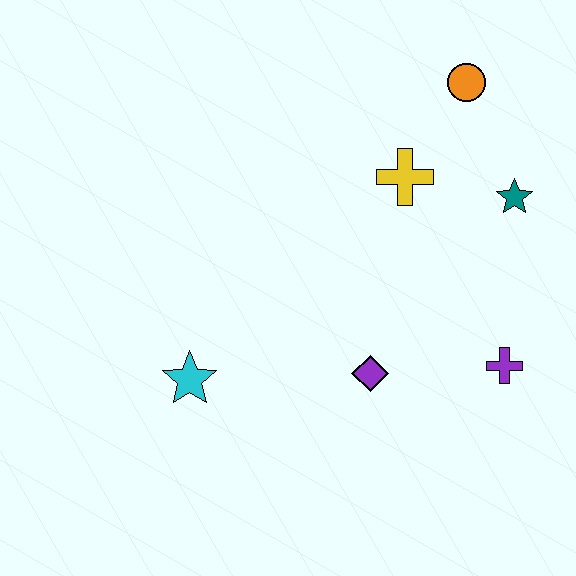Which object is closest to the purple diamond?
The purple cross is closest to the purple diamond.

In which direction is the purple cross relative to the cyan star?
The purple cross is to the right of the cyan star.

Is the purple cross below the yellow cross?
Yes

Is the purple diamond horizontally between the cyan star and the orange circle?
Yes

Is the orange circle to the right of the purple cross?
No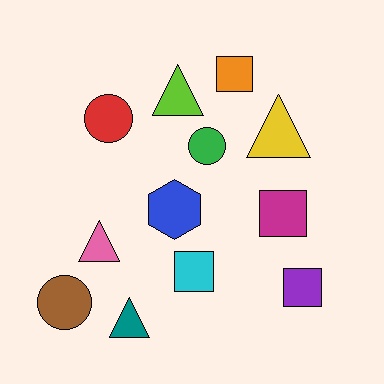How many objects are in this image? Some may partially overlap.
There are 12 objects.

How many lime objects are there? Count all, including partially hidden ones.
There is 1 lime object.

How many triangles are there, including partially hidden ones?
There are 4 triangles.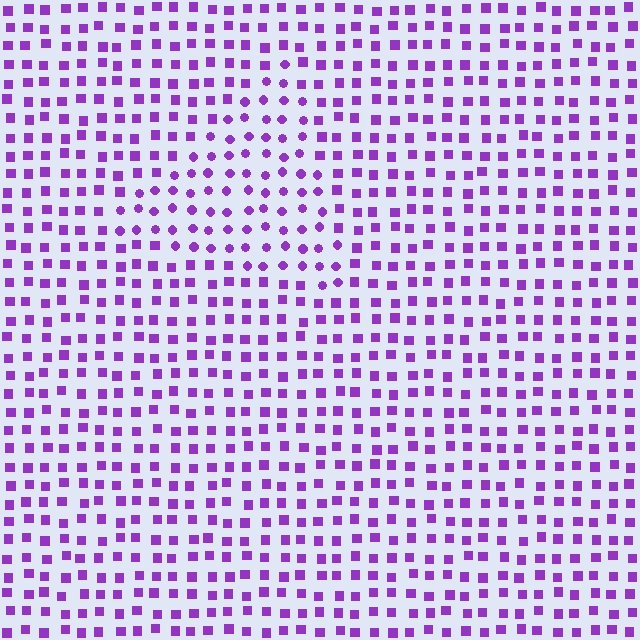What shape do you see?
I see a triangle.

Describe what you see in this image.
The image is filled with small purple elements arranged in a uniform grid. A triangle-shaped region contains circles, while the surrounding area contains squares. The boundary is defined purely by the change in element shape.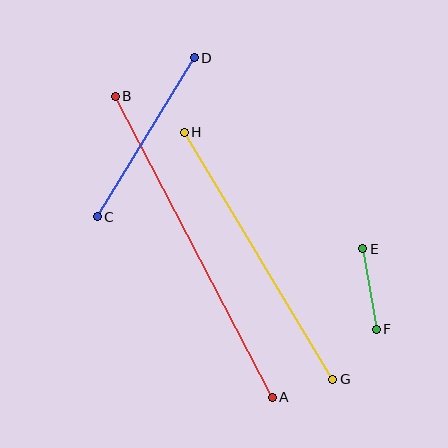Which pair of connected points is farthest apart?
Points A and B are farthest apart.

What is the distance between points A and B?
The distance is approximately 340 pixels.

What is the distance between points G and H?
The distance is approximately 288 pixels.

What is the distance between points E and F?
The distance is approximately 82 pixels.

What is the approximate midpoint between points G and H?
The midpoint is at approximately (259, 256) pixels.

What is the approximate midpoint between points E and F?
The midpoint is at approximately (370, 289) pixels.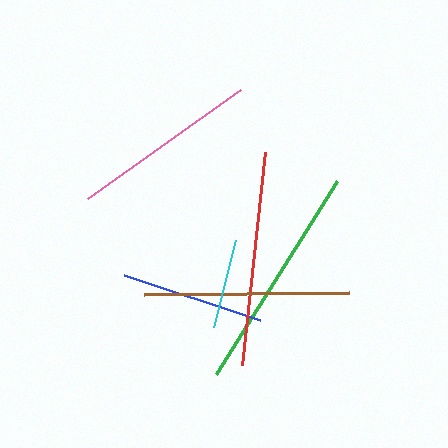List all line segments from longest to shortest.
From longest to shortest: green, red, brown, pink, blue, cyan.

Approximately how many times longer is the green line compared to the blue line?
The green line is approximately 1.6 times the length of the blue line.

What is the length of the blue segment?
The blue segment is approximately 144 pixels long.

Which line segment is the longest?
The green line is the longest at approximately 228 pixels.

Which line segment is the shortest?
The cyan line is the shortest at approximately 90 pixels.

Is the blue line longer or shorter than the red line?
The red line is longer than the blue line.